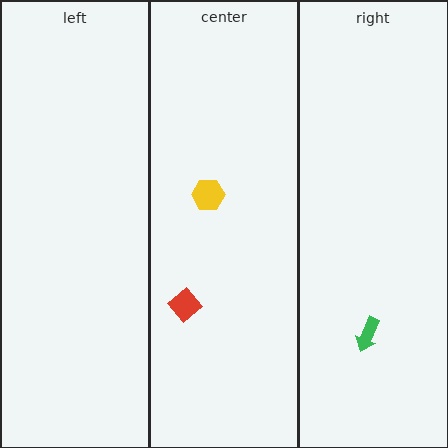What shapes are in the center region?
The yellow hexagon, the red diamond.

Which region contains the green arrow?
The right region.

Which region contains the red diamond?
The center region.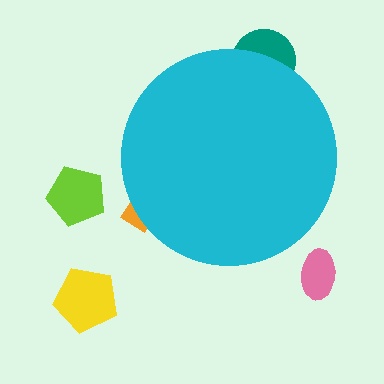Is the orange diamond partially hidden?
Yes, the orange diamond is partially hidden behind the cyan circle.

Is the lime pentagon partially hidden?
No, the lime pentagon is fully visible.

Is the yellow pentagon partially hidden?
No, the yellow pentagon is fully visible.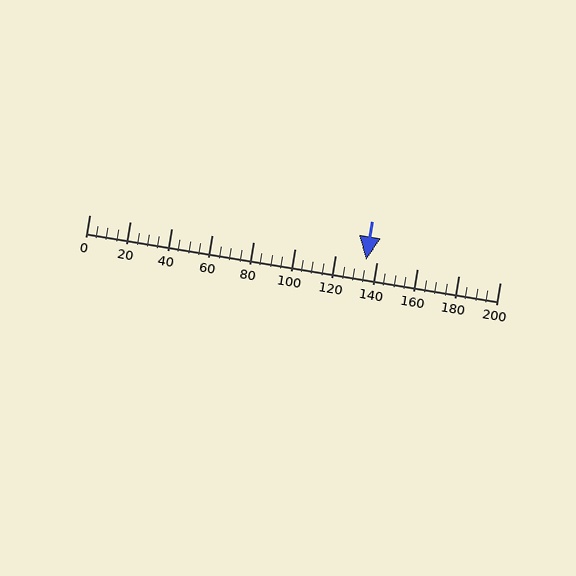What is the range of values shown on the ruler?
The ruler shows values from 0 to 200.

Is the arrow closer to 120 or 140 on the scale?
The arrow is closer to 140.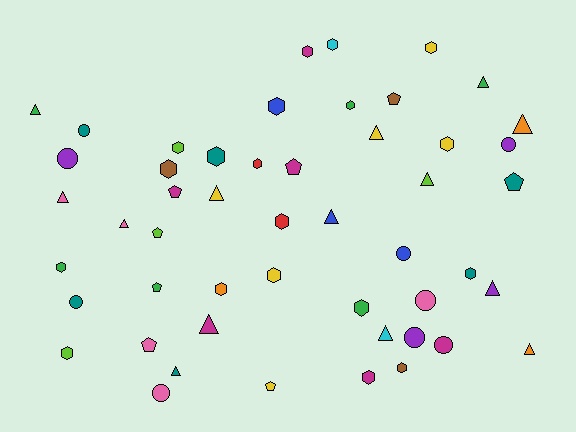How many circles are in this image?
There are 9 circles.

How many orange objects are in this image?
There are 3 orange objects.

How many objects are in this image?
There are 50 objects.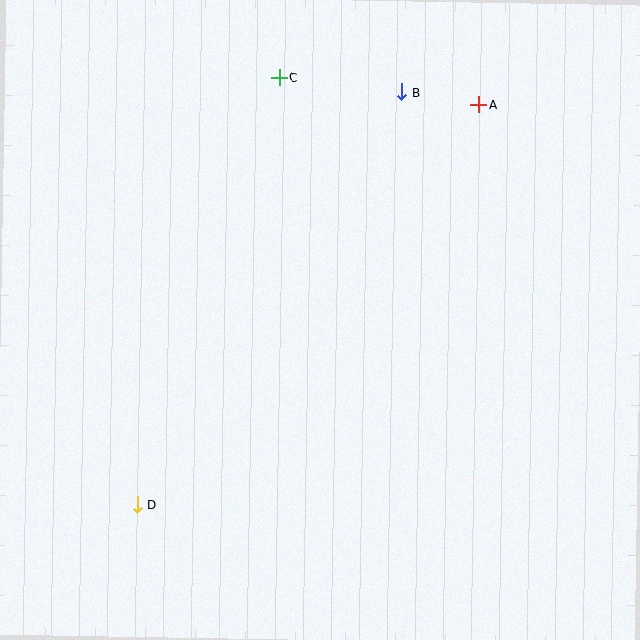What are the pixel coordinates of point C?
Point C is at (279, 78).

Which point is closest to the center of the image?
Point B at (401, 92) is closest to the center.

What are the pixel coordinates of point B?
Point B is at (401, 92).